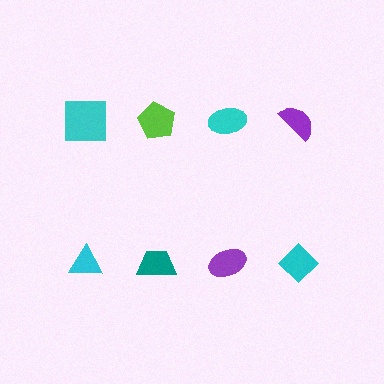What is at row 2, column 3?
A purple ellipse.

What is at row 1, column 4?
A purple semicircle.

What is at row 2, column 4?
A cyan diamond.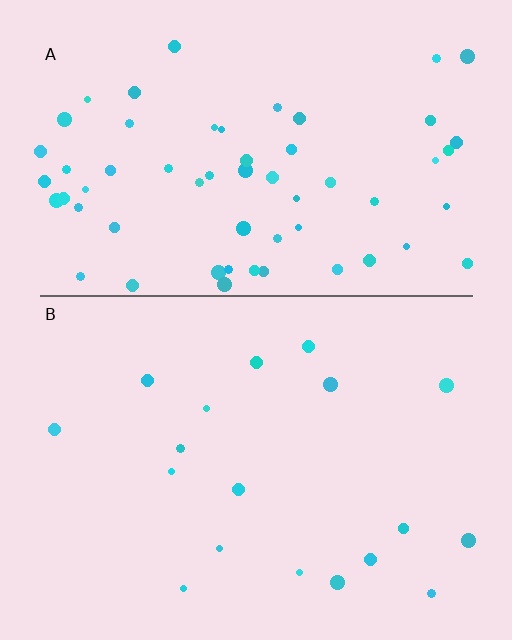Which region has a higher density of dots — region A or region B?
A (the top).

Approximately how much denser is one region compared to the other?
Approximately 3.3× — region A over region B.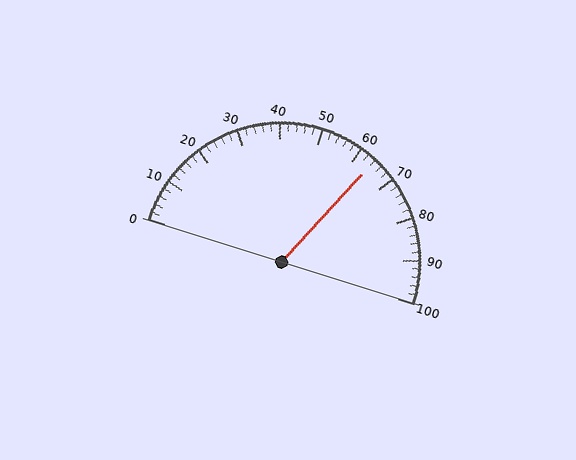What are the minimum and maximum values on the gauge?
The gauge ranges from 0 to 100.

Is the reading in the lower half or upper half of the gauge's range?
The reading is in the upper half of the range (0 to 100).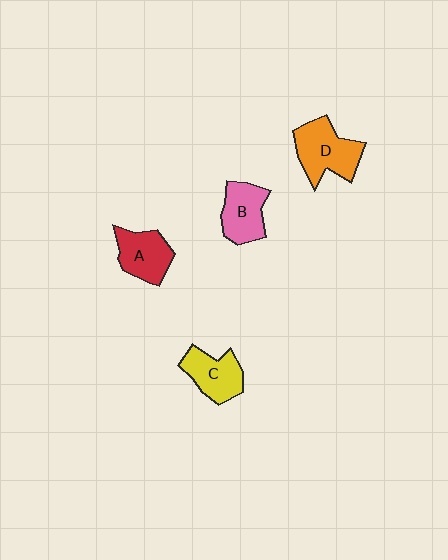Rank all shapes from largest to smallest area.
From largest to smallest: D (orange), A (red), C (yellow), B (pink).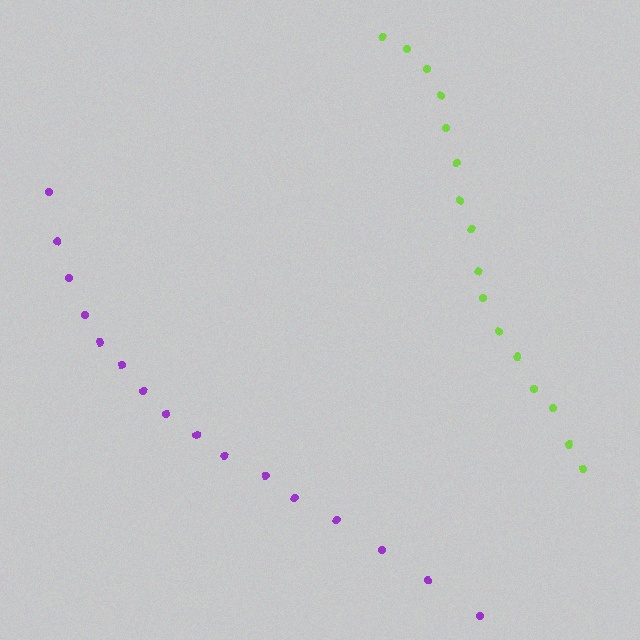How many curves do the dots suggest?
There are 2 distinct paths.